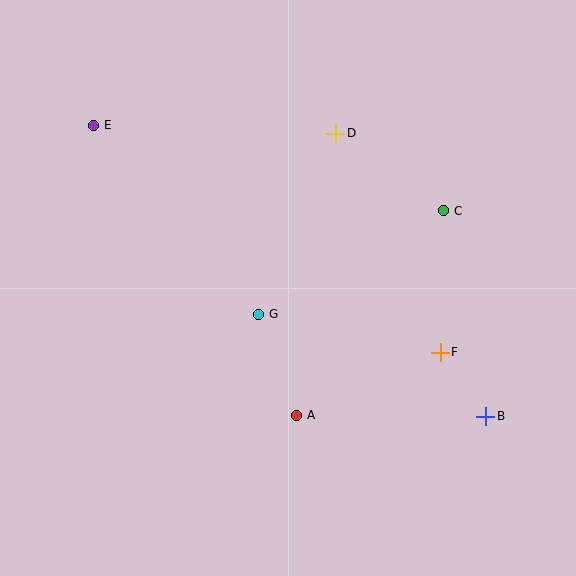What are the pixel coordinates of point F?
Point F is at (440, 352).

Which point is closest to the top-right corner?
Point C is closest to the top-right corner.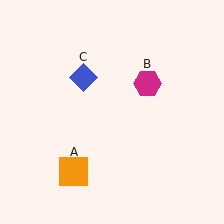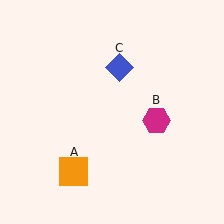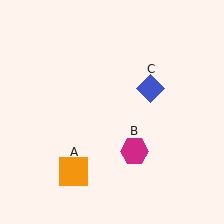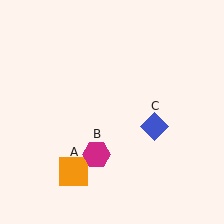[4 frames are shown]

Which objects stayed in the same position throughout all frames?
Orange square (object A) remained stationary.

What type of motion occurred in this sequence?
The magenta hexagon (object B), blue diamond (object C) rotated clockwise around the center of the scene.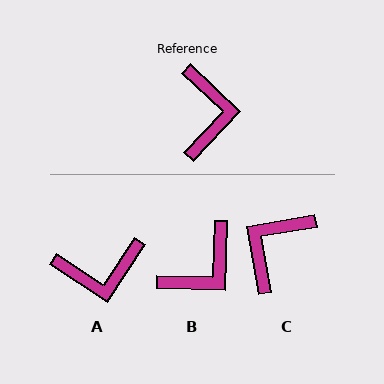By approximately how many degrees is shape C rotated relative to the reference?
Approximately 143 degrees counter-clockwise.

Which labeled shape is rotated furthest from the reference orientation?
C, about 143 degrees away.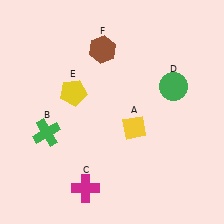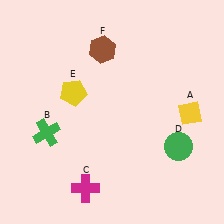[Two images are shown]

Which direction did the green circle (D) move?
The green circle (D) moved down.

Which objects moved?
The objects that moved are: the yellow diamond (A), the green circle (D).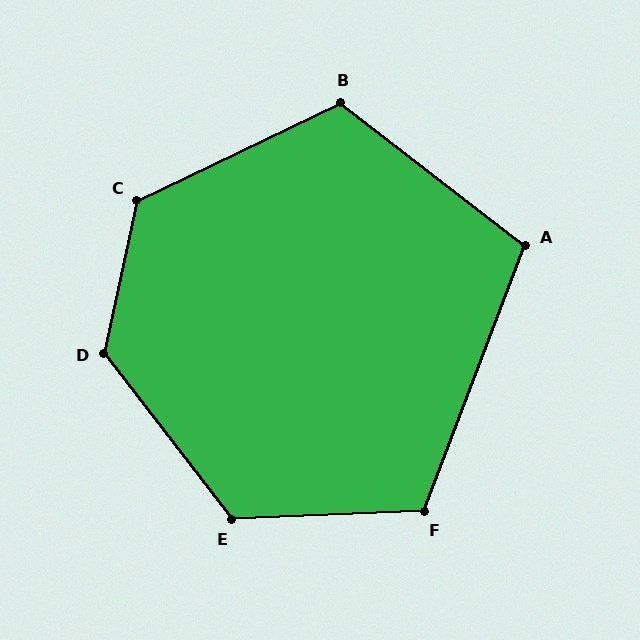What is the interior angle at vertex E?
Approximately 125 degrees (obtuse).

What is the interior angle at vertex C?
Approximately 128 degrees (obtuse).